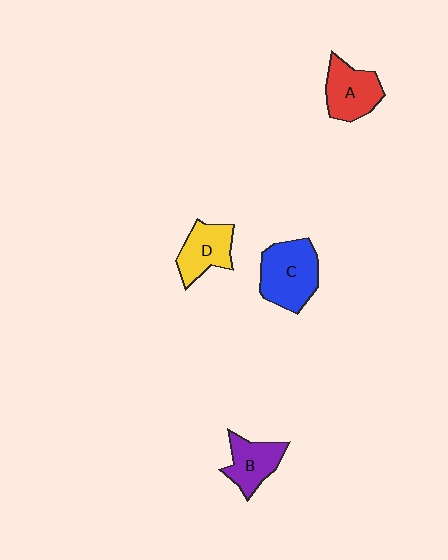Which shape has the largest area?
Shape C (blue).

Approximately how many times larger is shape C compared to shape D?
Approximately 1.4 times.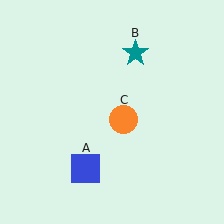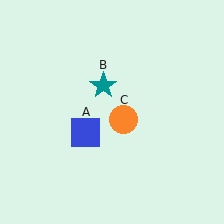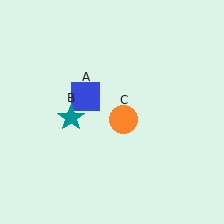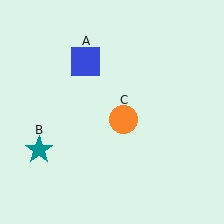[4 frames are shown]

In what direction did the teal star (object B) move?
The teal star (object B) moved down and to the left.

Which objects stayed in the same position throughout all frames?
Orange circle (object C) remained stationary.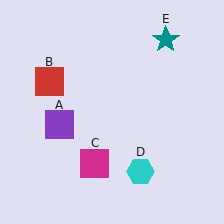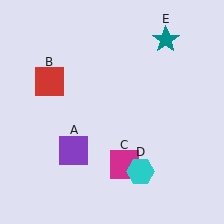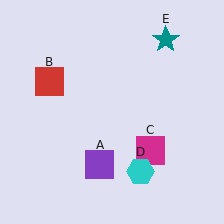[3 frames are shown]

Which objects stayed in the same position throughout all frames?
Red square (object B) and cyan hexagon (object D) and teal star (object E) remained stationary.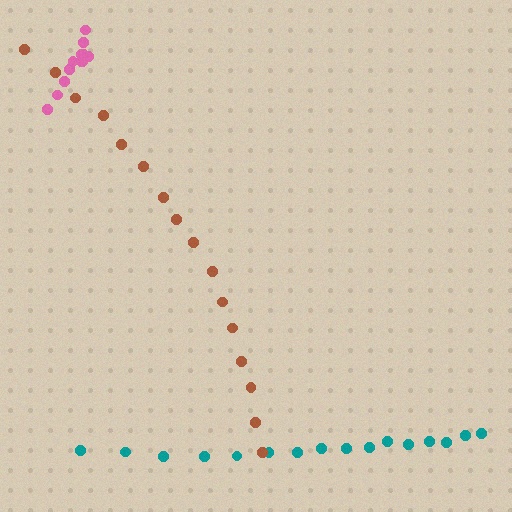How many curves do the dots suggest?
There are 3 distinct paths.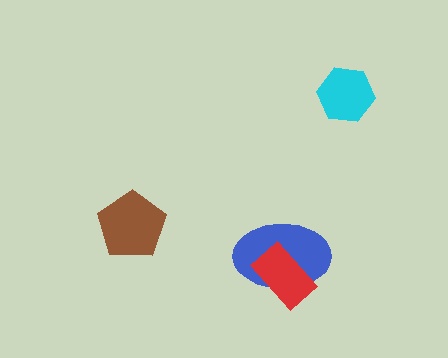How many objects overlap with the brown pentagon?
0 objects overlap with the brown pentagon.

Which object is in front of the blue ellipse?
The red rectangle is in front of the blue ellipse.